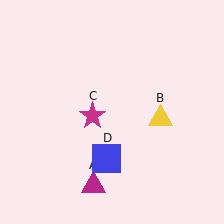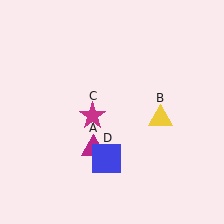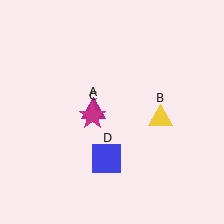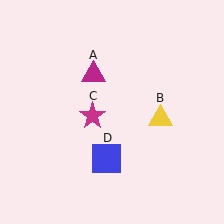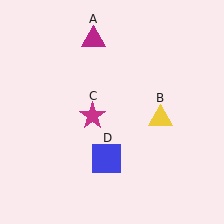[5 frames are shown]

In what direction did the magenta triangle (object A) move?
The magenta triangle (object A) moved up.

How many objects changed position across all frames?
1 object changed position: magenta triangle (object A).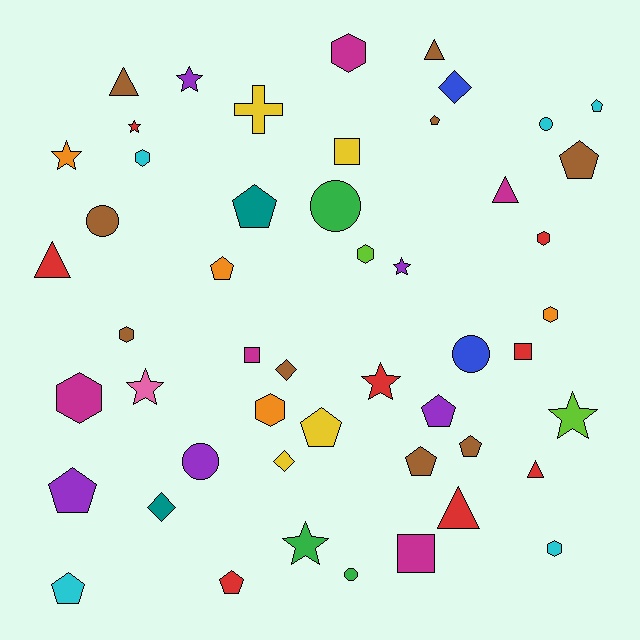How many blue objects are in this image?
There are 2 blue objects.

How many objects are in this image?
There are 50 objects.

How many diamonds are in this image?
There are 4 diamonds.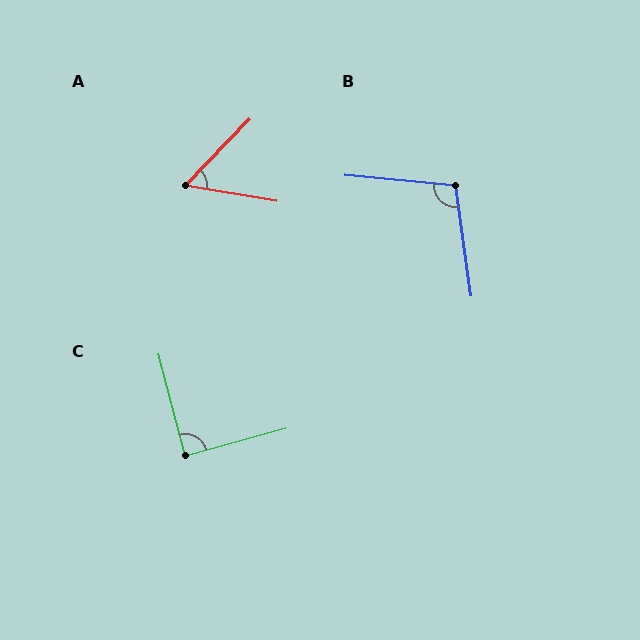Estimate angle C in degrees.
Approximately 89 degrees.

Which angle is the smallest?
A, at approximately 55 degrees.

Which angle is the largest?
B, at approximately 103 degrees.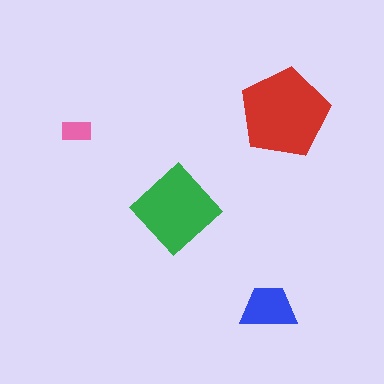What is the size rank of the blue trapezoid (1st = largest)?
3rd.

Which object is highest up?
The red pentagon is topmost.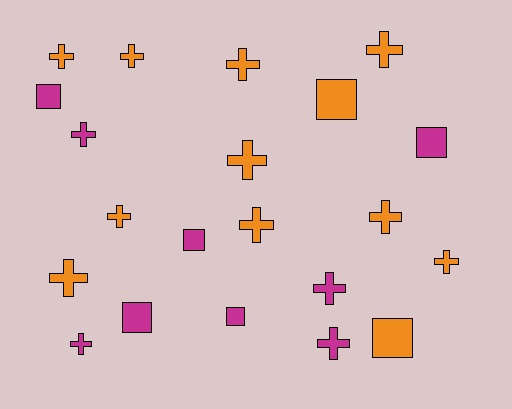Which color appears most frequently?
Orange, with 12 objects.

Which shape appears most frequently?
Cross, with 14 objects.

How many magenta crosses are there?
There are 4 magenta crosses.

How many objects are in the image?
There are 21 objects.